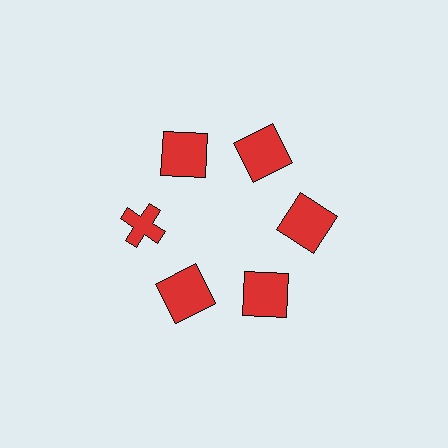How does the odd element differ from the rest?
It has a different shape: cross instead of square.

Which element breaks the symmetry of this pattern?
The red cross at roughly the 9 o'clock position breaks the symmetry. All other shapes are red squares.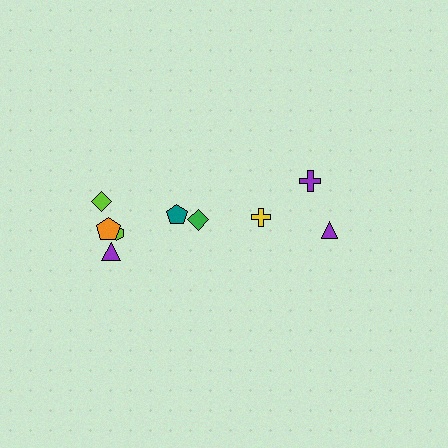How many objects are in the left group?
There are 6 objects.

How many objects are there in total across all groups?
There are 9 objects.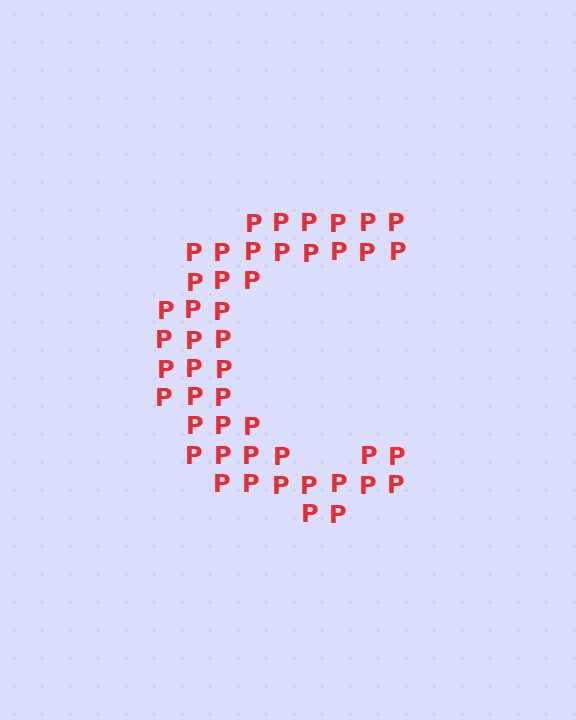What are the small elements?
The small elements are letter P's.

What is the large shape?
The large shape is the letter C.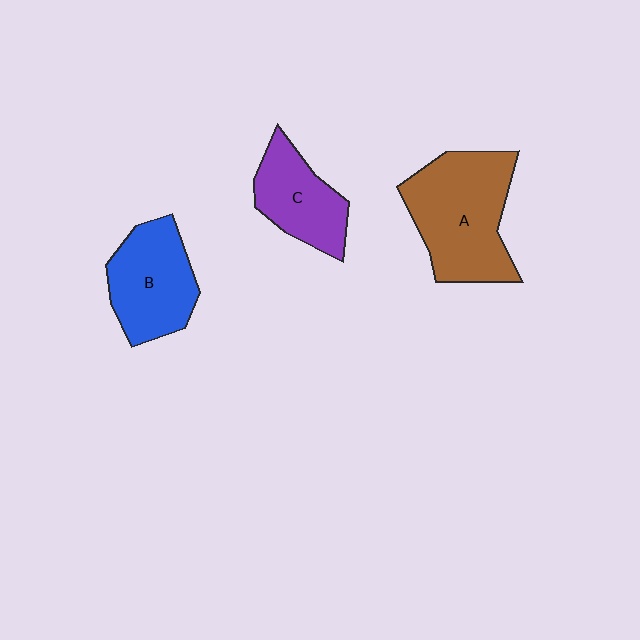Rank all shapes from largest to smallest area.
From largest to smallest: A (brown), B (blue), C (purple).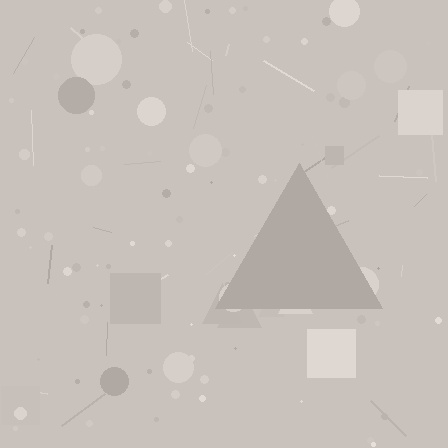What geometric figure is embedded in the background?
A triangle is embedded in the background.